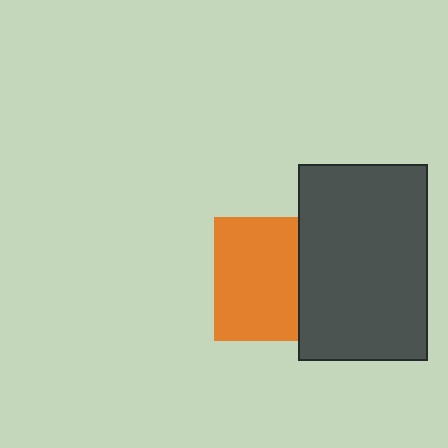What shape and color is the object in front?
The object in front is a dark gray rectangle.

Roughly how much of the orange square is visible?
Most of it is visible (roughly 68%).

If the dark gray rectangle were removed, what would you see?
You would see the complete orange square.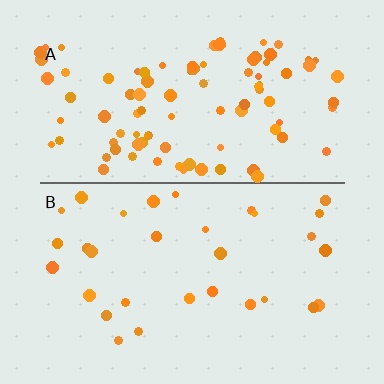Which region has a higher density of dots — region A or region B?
A (the top).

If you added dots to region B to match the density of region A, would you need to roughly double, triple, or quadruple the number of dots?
Approximately triple.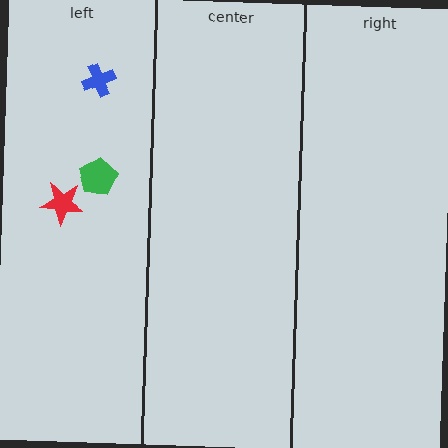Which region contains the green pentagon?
The left region.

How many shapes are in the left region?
3.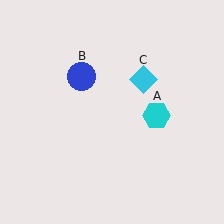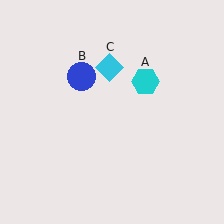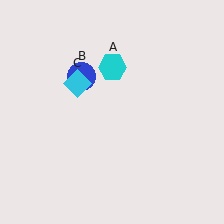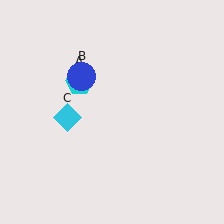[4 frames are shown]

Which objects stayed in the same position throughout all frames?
Blue circle (object B) remained stationary.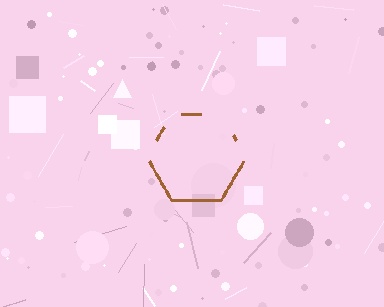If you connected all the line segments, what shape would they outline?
They would outline a hexagon.